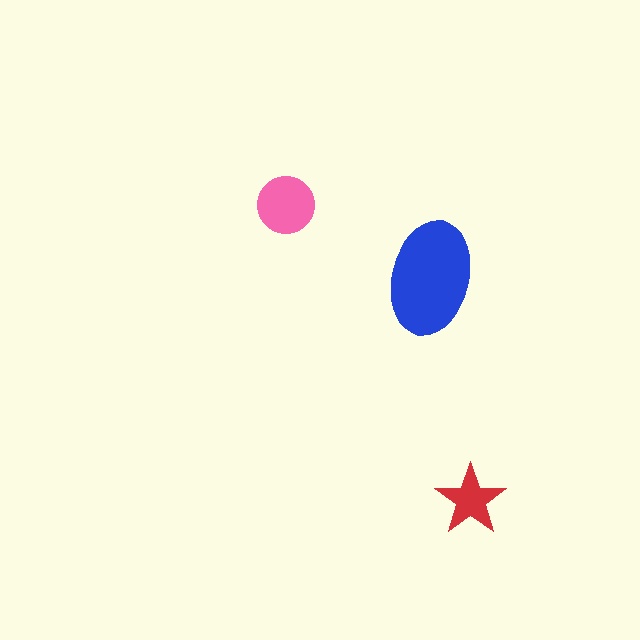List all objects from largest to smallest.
The blue ellipse, the pink circle, the red star.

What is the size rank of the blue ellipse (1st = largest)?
1st.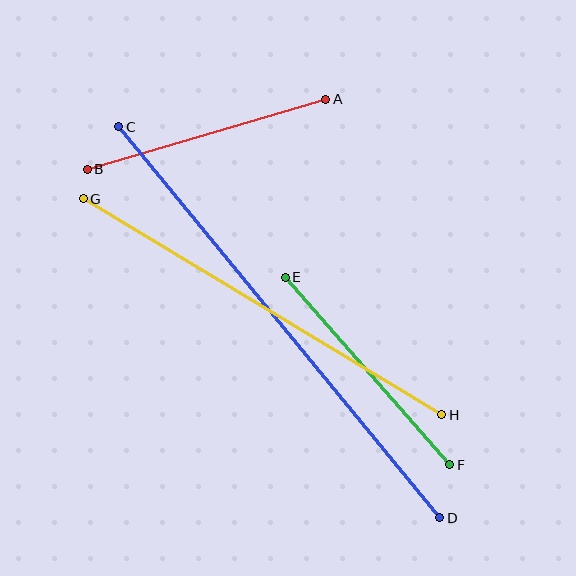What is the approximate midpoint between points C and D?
The midpoint is at approximately (279, 322) pixels.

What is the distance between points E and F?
The distance is approximately 250 pixels.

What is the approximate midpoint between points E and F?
The midpoint is at approximately (368, 371) pixels.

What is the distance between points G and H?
The distance is approximately 418 pixels.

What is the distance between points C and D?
The distance is approximately 506 pixels.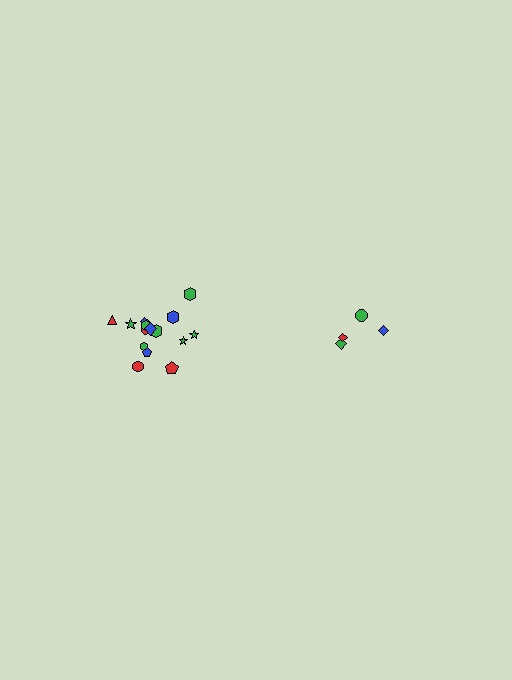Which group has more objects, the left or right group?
The left group.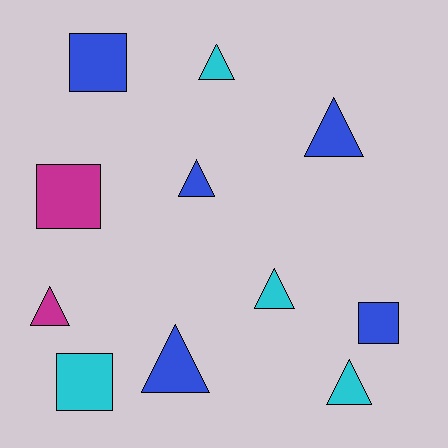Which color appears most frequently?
Blue, with 5 objects.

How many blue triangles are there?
There are 3 blue triangles.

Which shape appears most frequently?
Triangle, with 7 objects.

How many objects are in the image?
There are 11 objects.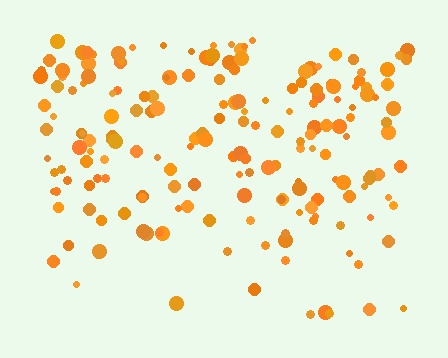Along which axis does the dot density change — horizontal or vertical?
Vertical.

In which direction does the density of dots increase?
From bottom to top, with the top side densest.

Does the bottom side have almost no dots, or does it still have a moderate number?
Still a moderate number, just noticeably fewer than the top.